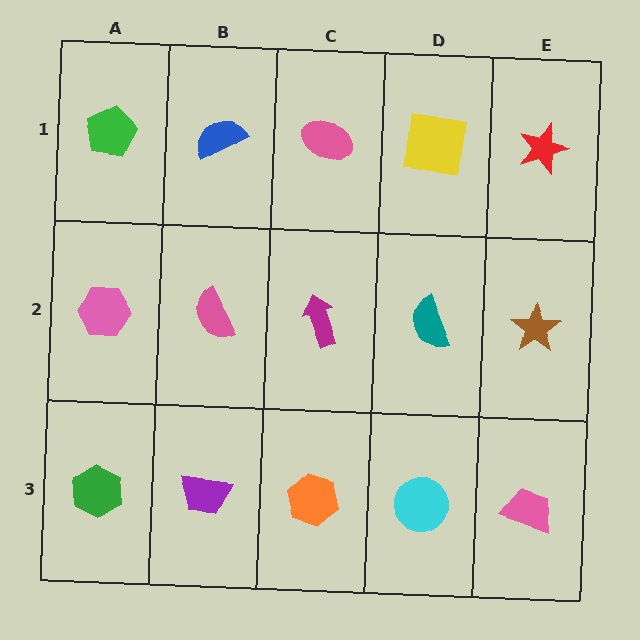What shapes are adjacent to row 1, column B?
A pink semicircle (row 2, column B), a green pentagon (row 1, column A), a pink ellipse (row 1, column C).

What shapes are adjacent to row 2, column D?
A yellow square (row 1, column D), a cyan circle (row 3, column D), a magenta arrow (row 2, column C), a brown star (row 2, column E).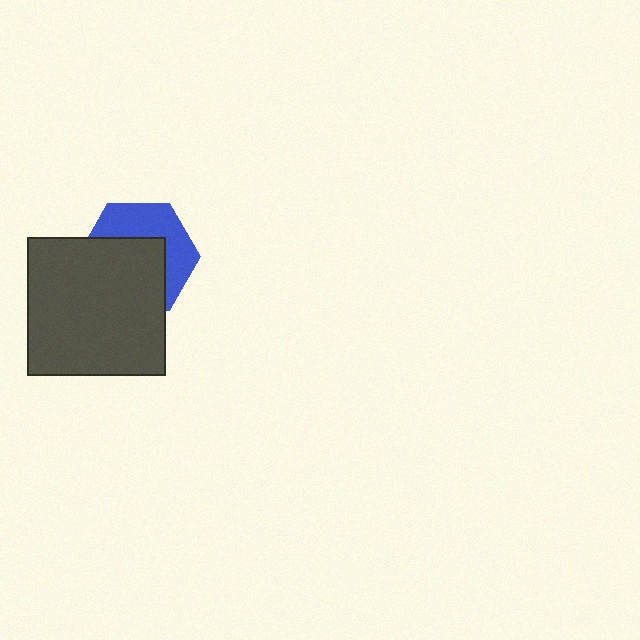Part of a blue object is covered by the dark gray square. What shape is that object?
It is a hexagon.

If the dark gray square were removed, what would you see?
You would see the complete blue hexagon.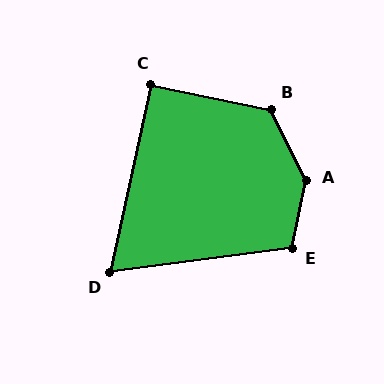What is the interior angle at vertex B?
Approximately 127 degrees (obtuse).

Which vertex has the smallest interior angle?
D, at approximately 70 degrees.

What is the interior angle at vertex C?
Approximately 91 degrees (approximately right).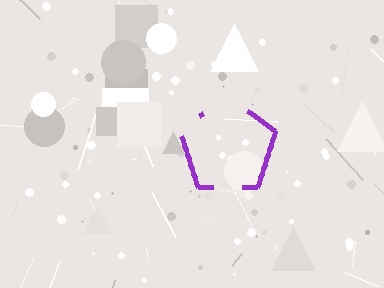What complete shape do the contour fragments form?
The contour fragments form a pentagon.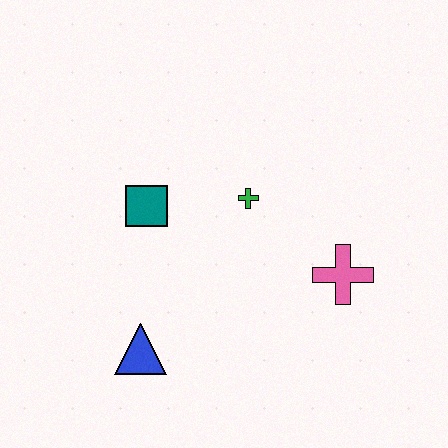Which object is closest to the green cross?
The teal square is closest to the green cross.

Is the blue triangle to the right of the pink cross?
No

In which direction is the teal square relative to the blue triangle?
The teal square is above the blue triangle.